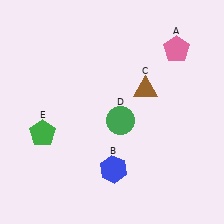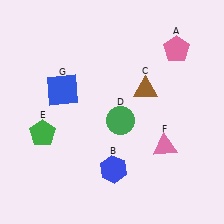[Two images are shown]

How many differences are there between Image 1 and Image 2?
There are 2 differences between the two images.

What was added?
A pink triangle (F), a blue square (G) were added in Image 2.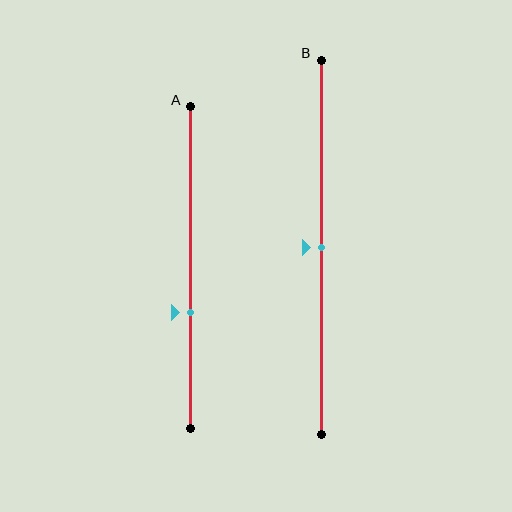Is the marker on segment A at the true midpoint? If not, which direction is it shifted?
No, the marker on segment A is shifted downward by about 14% of the segment length.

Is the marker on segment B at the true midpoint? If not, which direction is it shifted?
Yes, the marker on segment B is at the true midpoint.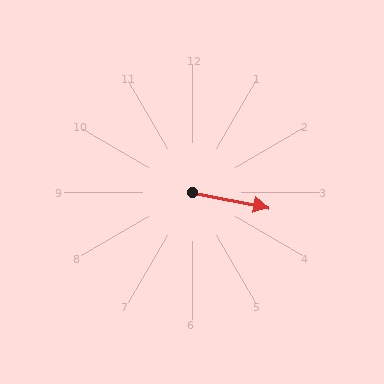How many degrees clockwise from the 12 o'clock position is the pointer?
Approximately 101 degrees.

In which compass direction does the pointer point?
East.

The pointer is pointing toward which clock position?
Roughly 3 o'clock.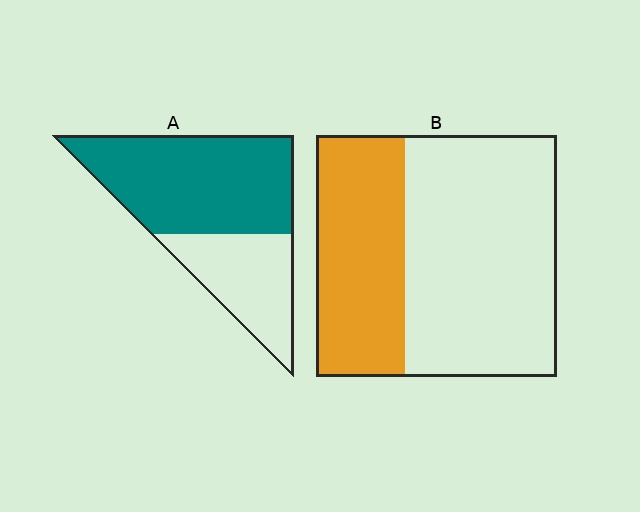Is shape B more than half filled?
No.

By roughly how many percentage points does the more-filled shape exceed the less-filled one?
By roughly 30 percentage points (A over B).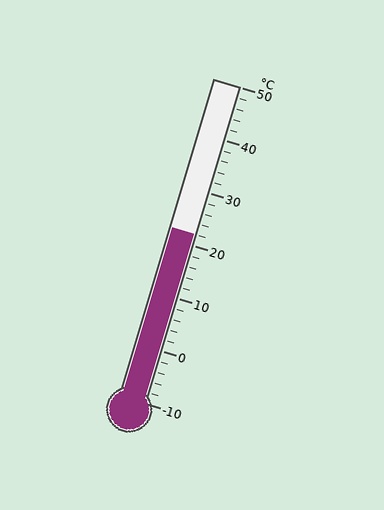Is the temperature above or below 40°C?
The temperature is below 40°C.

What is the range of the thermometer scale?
The thermometer scale ranges from -10°C to 50°C.